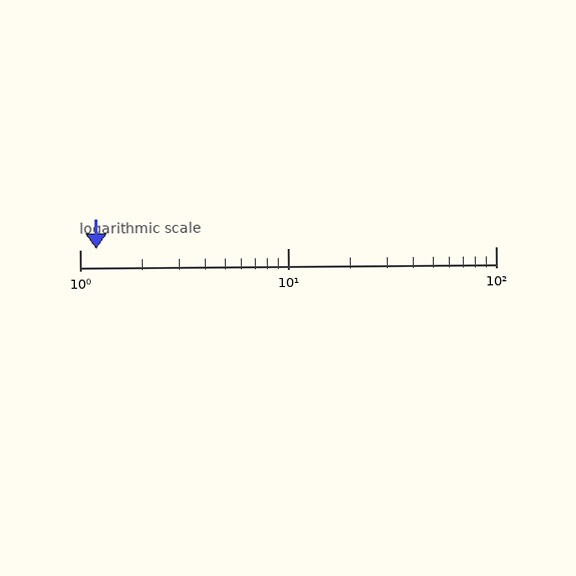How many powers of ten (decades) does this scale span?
The scale spans 2 decades, from 1 to 100.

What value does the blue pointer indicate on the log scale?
The pointer indicates approximately 1.2.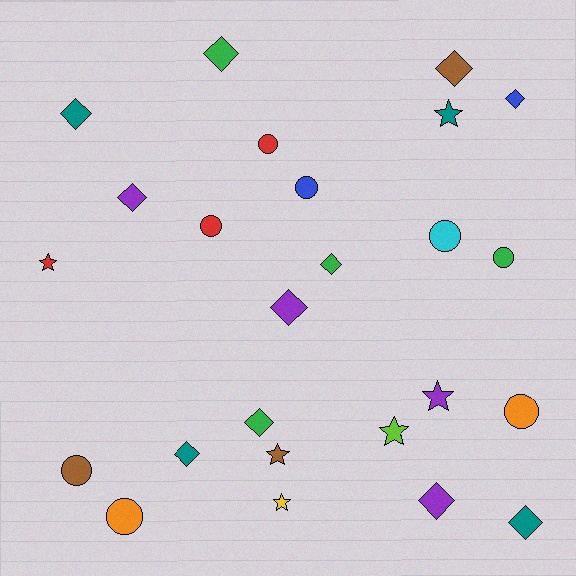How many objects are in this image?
There are 25 objects.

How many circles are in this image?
There are 8 circles.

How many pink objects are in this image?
There are no pink objects.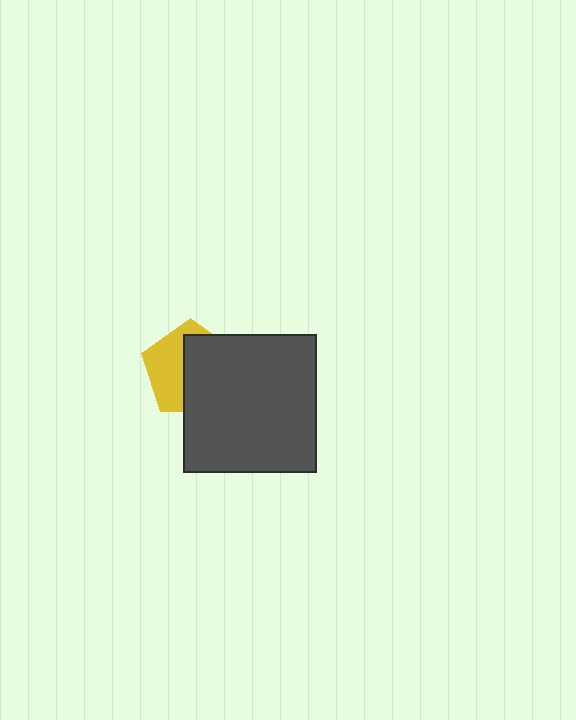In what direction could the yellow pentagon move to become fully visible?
The yellow pentagon could move left. That would shift it out from behind the dark gray rectangle entirely.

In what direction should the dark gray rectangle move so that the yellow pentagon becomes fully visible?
The dark gray rectangle should move right. That is the shortest direction to clear the overlap and leave the yellow pentagon fully visible.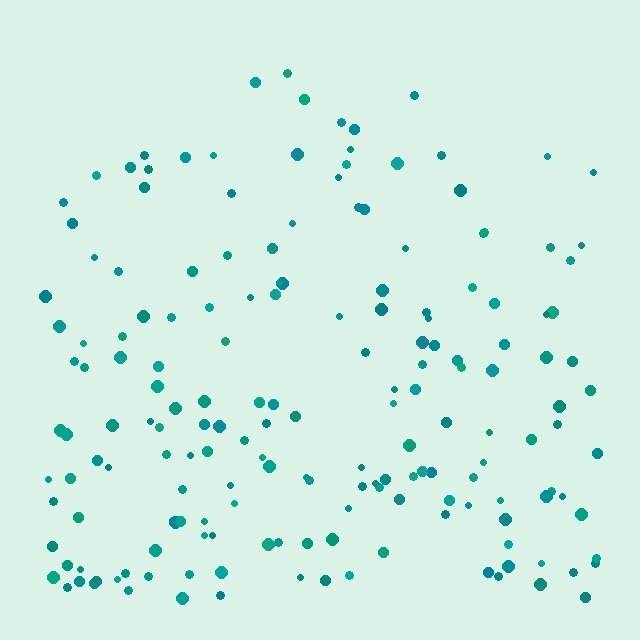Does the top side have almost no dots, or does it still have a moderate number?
Still a moderate number, just noticeably fewer than the bottom.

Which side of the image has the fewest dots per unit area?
The top.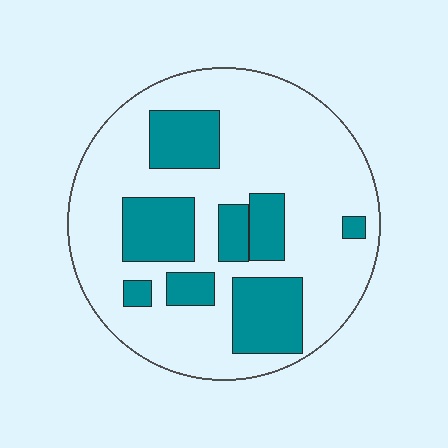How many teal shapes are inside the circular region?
8.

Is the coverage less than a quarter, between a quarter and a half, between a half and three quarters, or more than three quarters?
Between a quarter and a half.